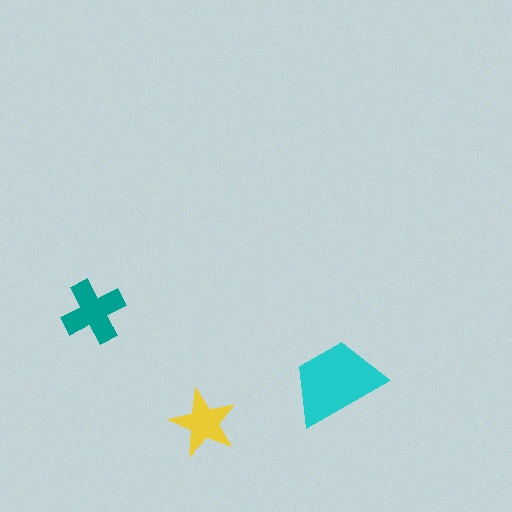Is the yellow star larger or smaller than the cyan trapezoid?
Smaller.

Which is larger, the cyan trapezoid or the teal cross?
The cyan trapezoid.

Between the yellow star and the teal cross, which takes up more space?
The teal cross.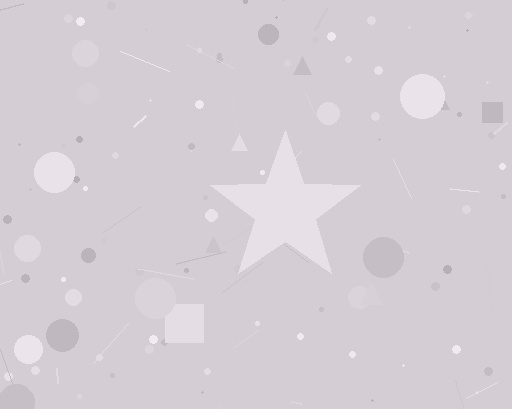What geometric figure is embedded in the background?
A star is embedded in the background.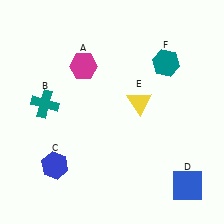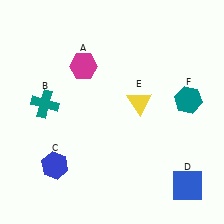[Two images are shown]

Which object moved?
The teal hexagon (F) moved down.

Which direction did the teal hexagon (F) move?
The teal hexagon (F) moved down.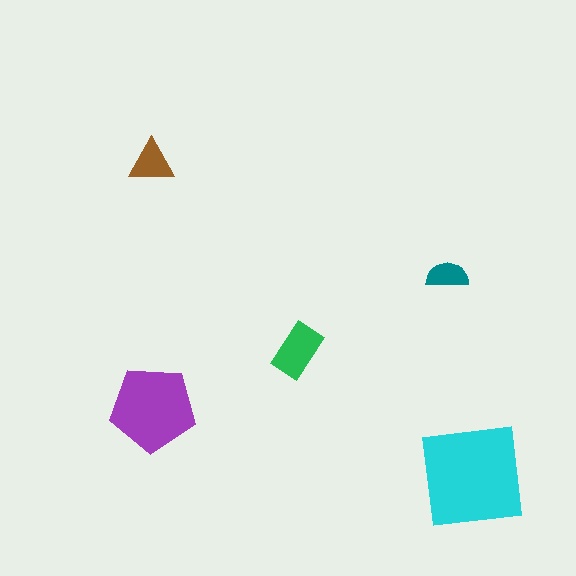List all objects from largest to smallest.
The cyan square, the purple pentagon, the green rectangle, the brown triangle, the teal semicircle.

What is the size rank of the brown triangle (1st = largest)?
4th.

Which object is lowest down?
The cyan square is bottommost.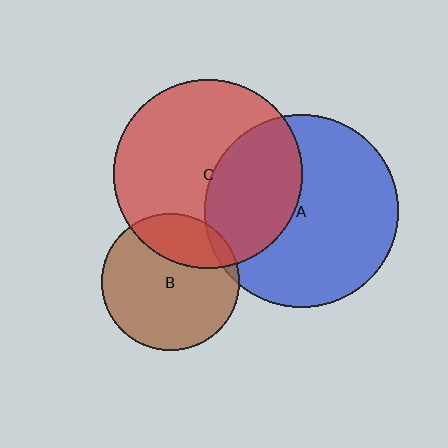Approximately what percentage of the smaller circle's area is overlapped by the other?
Approximately 5%.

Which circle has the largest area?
Circle A (blue).